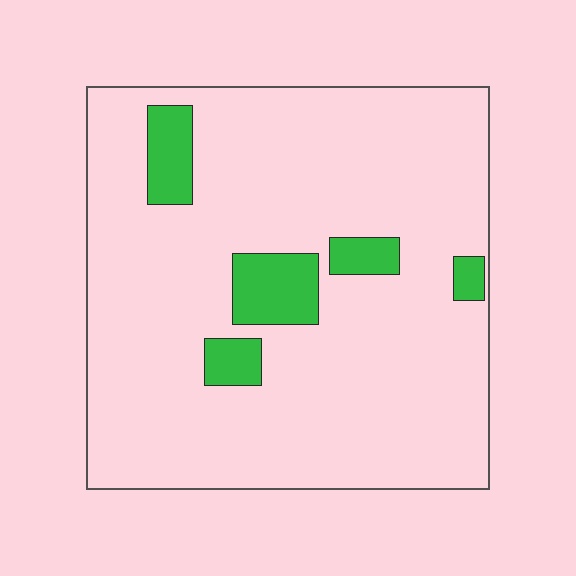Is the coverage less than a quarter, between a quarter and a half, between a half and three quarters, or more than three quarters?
Less than a quarter.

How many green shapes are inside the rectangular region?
5.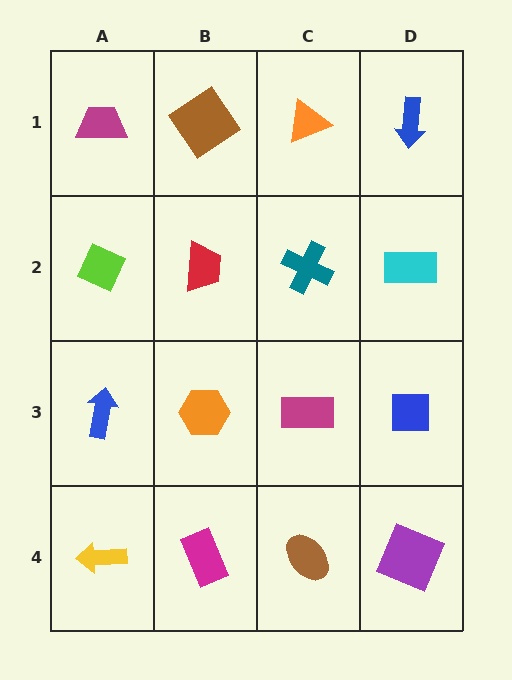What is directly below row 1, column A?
A lime diamond.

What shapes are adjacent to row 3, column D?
A cyan rectangle (row 2, column D), a purple square (row 4, column D), a magenta rectangle (row 3, column C).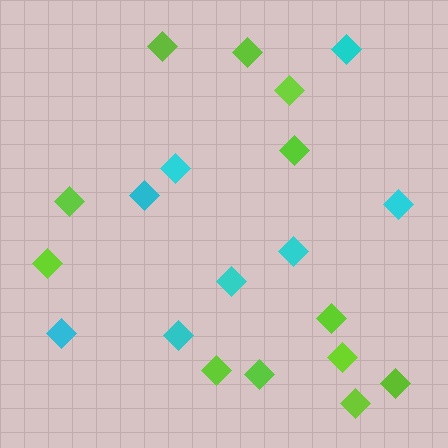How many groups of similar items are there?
There are 2 groups: one group of cyan diamonds (8) and one group of lime diamonds (12).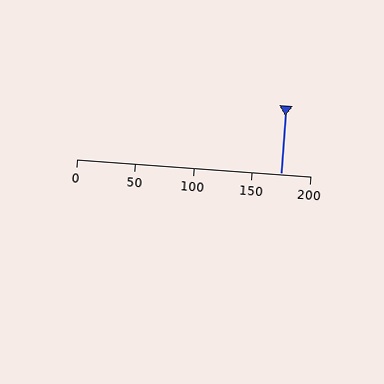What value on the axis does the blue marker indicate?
The marker indicates approximately 175.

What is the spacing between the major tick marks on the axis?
The major ticks are spaced 50 apart.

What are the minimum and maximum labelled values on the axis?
The axis runs from 0 to 200.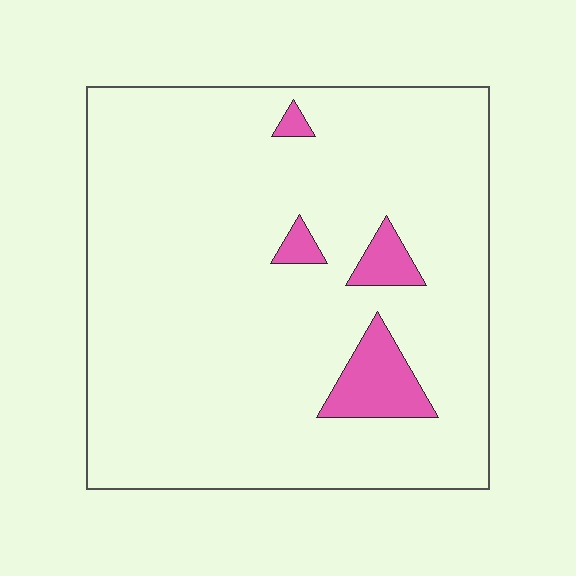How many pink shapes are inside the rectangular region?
4.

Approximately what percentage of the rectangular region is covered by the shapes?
Approximately 5%.